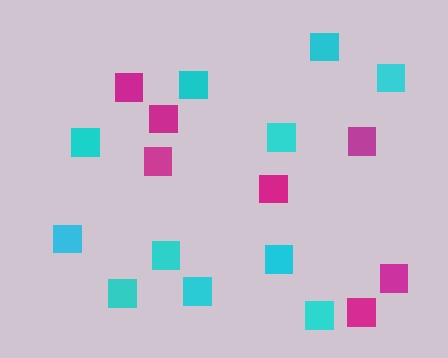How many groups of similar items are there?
There are 2 groups: one group of magenta squares (7) and one group of cyan squares (11).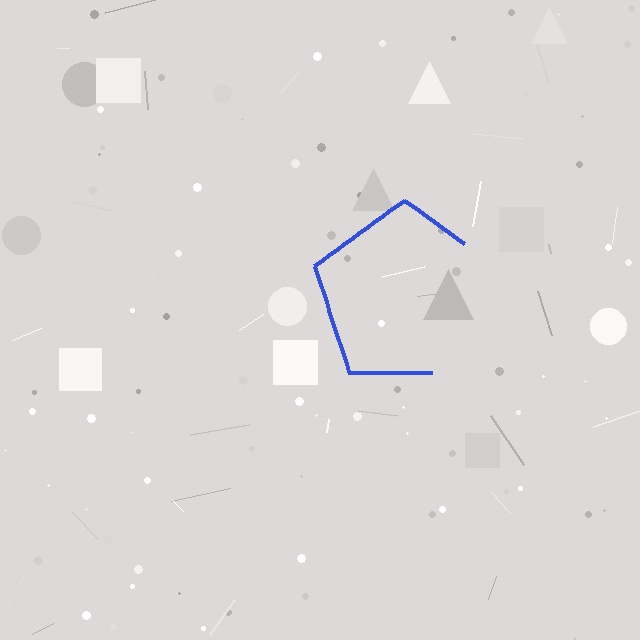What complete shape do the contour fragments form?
The contour fragments form a pentagon.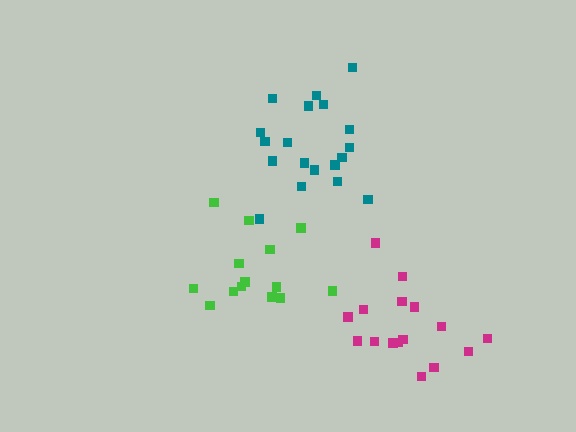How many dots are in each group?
Group 1: 19 dots, Group 2: 14 dots, Group 3: 16 dots (49 total).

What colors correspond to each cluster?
The clusters are colored: teal, green, magenta.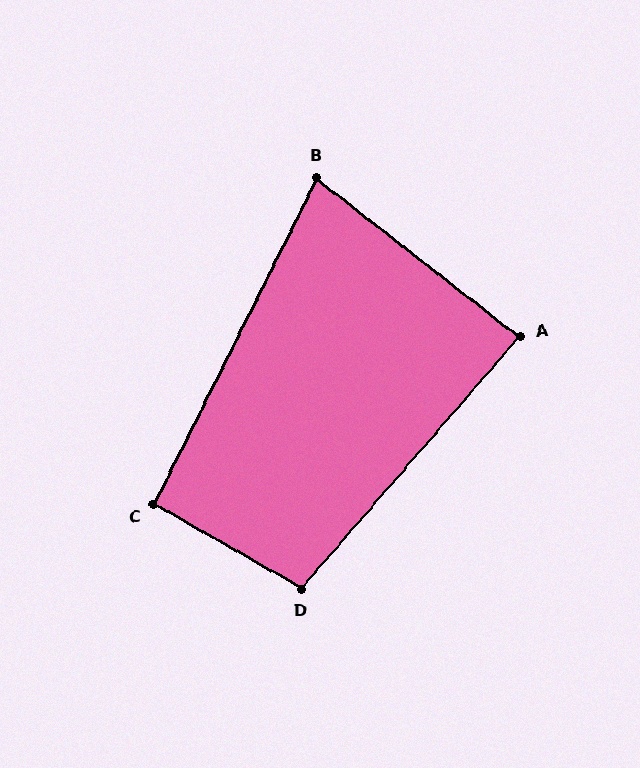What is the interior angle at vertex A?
Approximately 87 degrees (approximately right).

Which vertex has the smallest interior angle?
B, at approximately 79 degrees.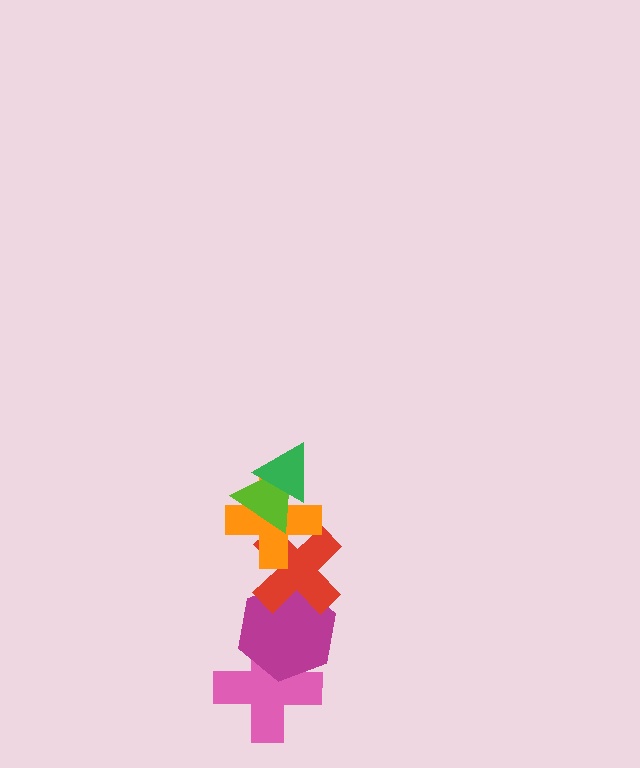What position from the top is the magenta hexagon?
The magenta hexagon is 5th from the top.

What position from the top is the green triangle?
The green triangle is 1st from the top.